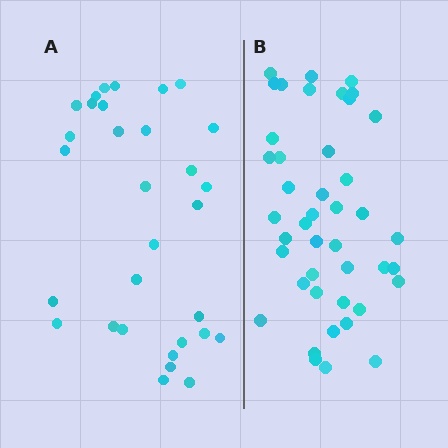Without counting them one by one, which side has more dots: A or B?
Region B (the right region) has more dots.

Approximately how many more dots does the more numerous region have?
Region B has roughly 12 or so more dots than region A.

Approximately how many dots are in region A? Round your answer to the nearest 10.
About 30 dots. (The exact count is 31, which rounds to 30.)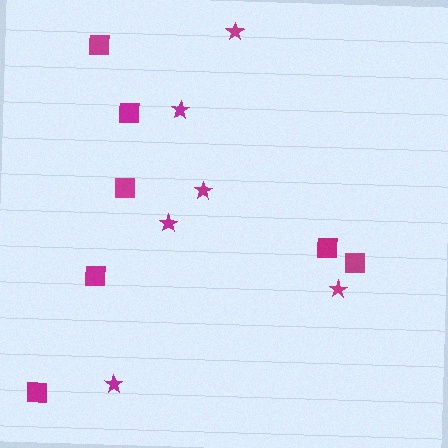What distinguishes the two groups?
There are 2 groups: one group of stars (6) and one group of squares (7).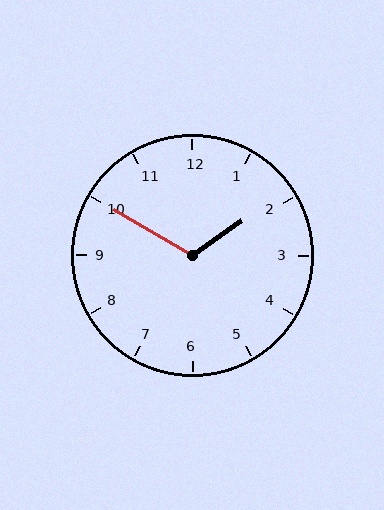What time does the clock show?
1:50.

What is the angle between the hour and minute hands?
Approximately 115 degrees.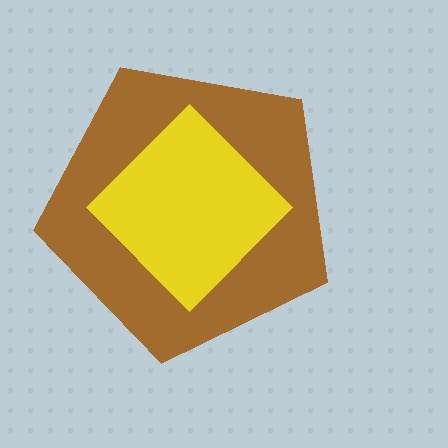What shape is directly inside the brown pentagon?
The yellow diamond.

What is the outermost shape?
The brown pentagon.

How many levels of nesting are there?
2.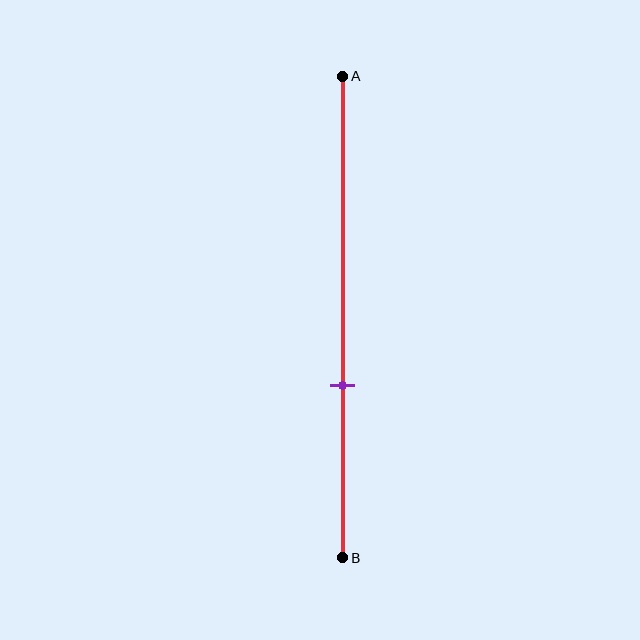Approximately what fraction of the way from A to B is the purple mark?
The purple mark is approximately 65% of the way from A to B.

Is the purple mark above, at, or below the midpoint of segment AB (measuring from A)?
The purple mark is below the midpoint of segment AB.